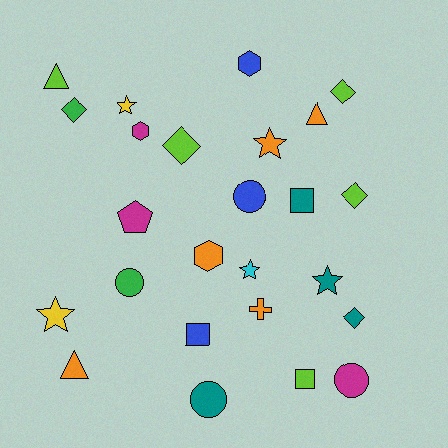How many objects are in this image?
There are 25 objects.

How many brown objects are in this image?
There are no brown objects.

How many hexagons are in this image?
There are 3 hexagons.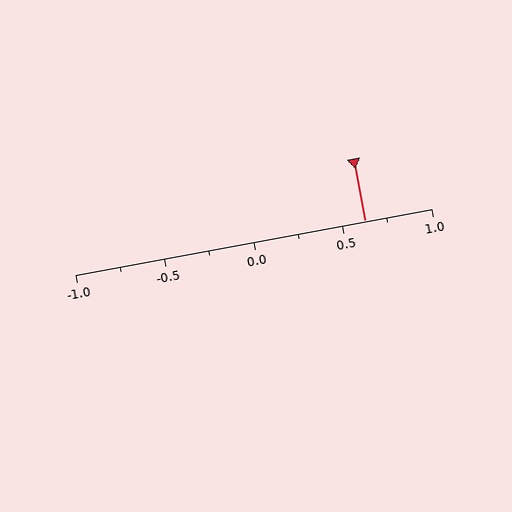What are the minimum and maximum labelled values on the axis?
The axis runs from -1.0 to 1.0.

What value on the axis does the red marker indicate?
The marker indicates approximately 0.62.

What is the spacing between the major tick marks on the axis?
The major ticks are spaced 0.5 apart.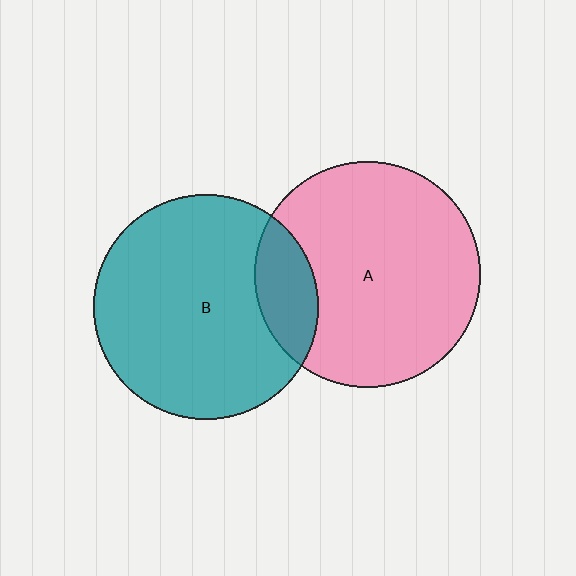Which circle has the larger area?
Circle A (pink).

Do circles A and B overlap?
Yes.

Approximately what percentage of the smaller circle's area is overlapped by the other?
Approximately 15%.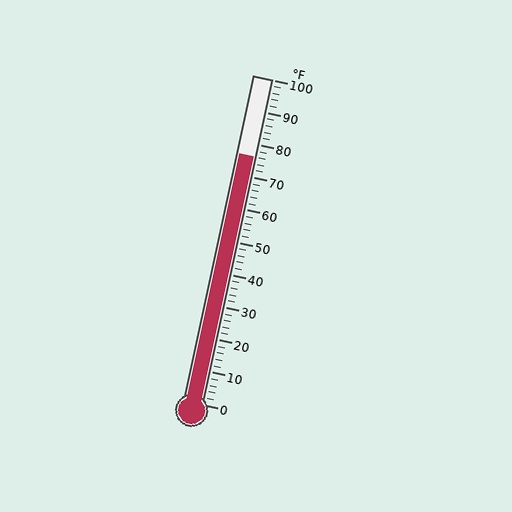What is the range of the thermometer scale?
The thermometer scale ranges from 0°F to 100°F.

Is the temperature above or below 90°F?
The temperature is below 90°F.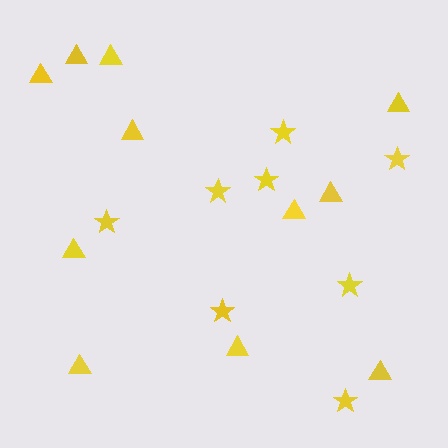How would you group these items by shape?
There are 2 groups: one group of stars (8) and one group of triangles (11).